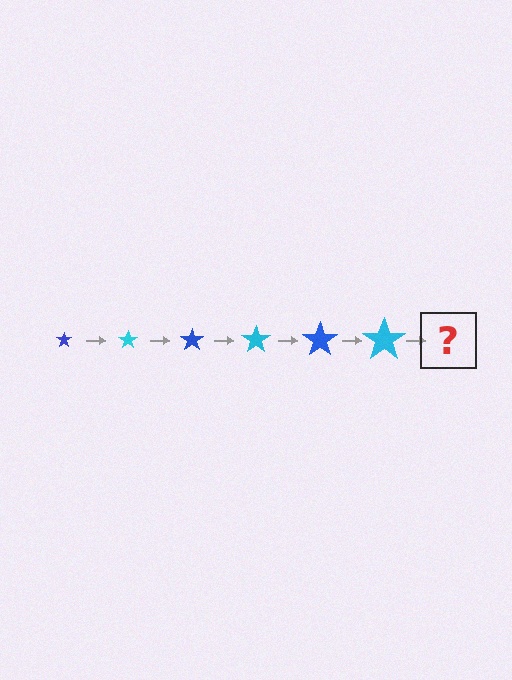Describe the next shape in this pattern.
It should be a blue star, larger than the previous one.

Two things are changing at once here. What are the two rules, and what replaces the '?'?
The two rules are that the star grows larger each step and the color cycles through blue and cyan. The '?' should be a blue star, larger than the previous one.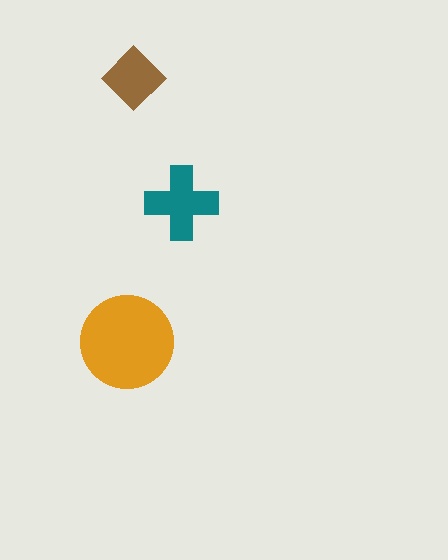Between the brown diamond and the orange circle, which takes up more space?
The orange circle.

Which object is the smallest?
The brown diamond.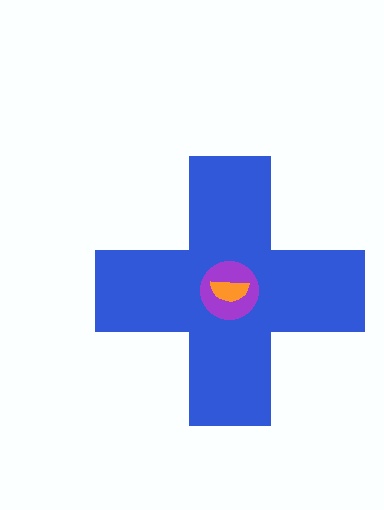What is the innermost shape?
The orange semicircle.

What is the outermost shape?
The blue cross.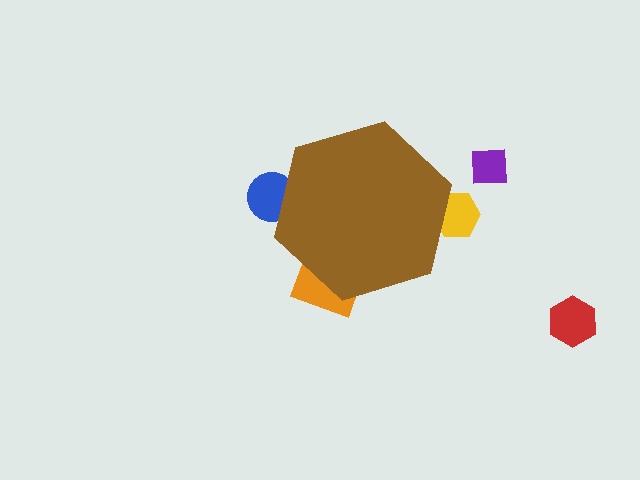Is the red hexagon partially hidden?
No, the red hexagon is fully visible.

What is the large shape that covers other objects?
A brown hexagon.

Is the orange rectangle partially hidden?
Yes, the orange rectangle is partially hidden behind the brown hexagon.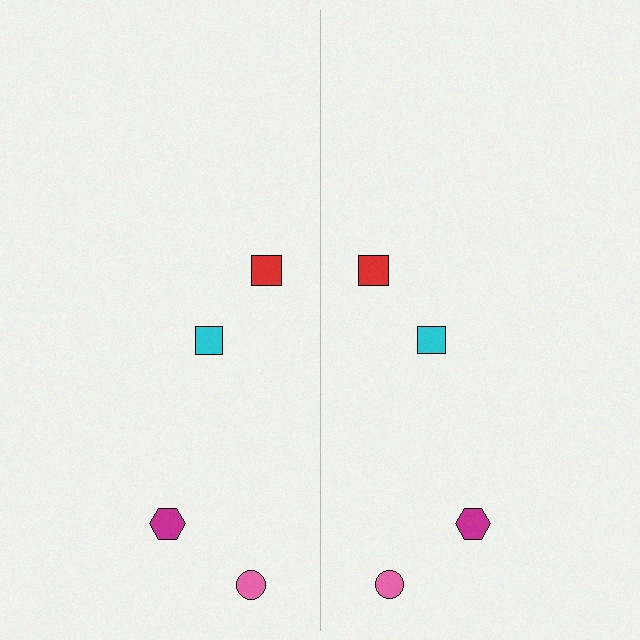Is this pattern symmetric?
Yes, this pattern has bilateral (reflection) symmetry.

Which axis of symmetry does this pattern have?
The pattern has a vertical axis of symmetry running through the center of the image.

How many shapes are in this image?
There are 8 shapes in this image.